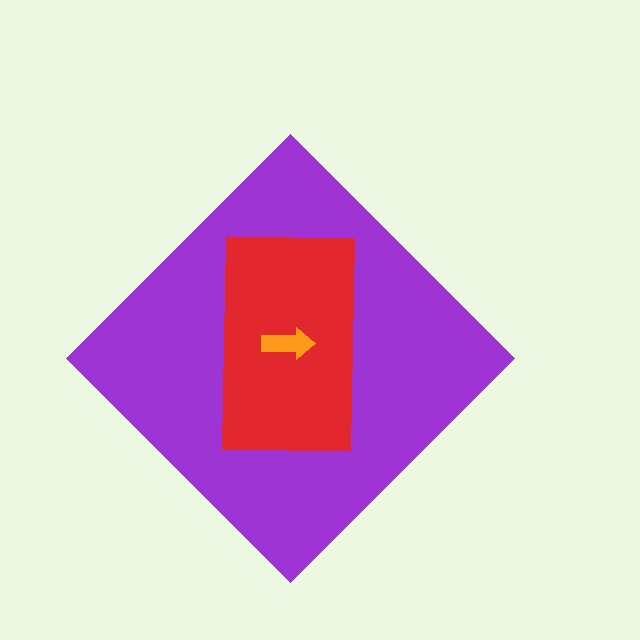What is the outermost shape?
The purple diamond.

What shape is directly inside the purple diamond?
The red rectangle.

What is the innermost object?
The orange arrow.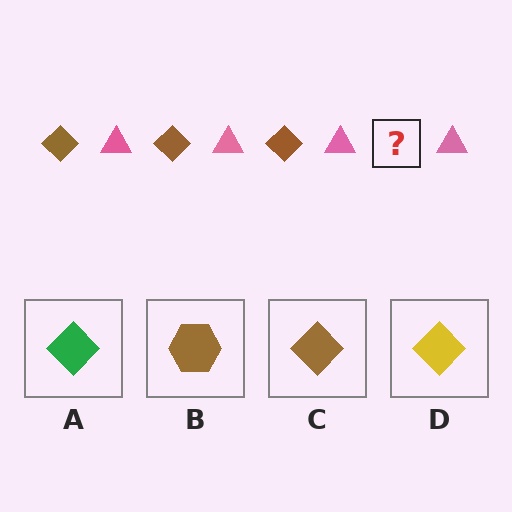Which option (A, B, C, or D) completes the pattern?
C.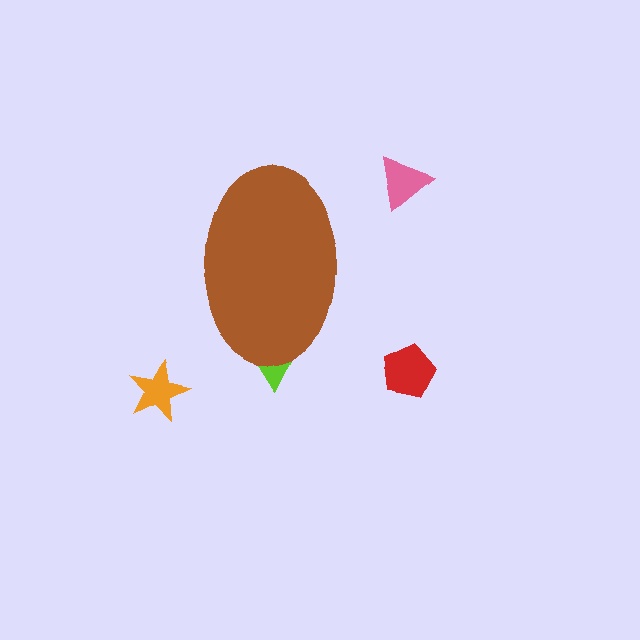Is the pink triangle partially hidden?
No, the pink triangle is fully visible.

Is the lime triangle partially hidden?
Yes, the lime triangle is partially hidden behind the brown ellipse.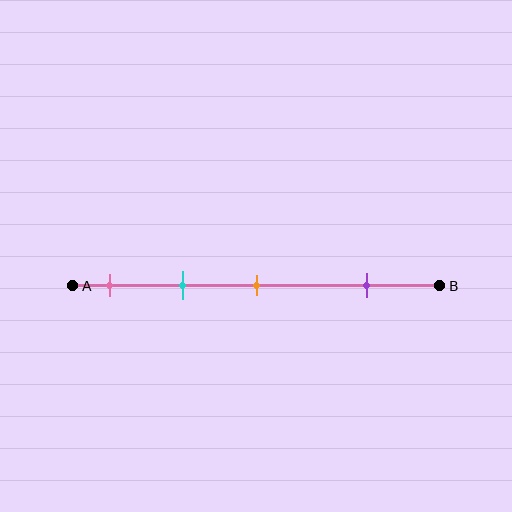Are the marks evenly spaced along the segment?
No, the marks are not evenly spaced.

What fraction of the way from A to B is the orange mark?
The orange mark is approximately 50% (0.5) of the way from A to B.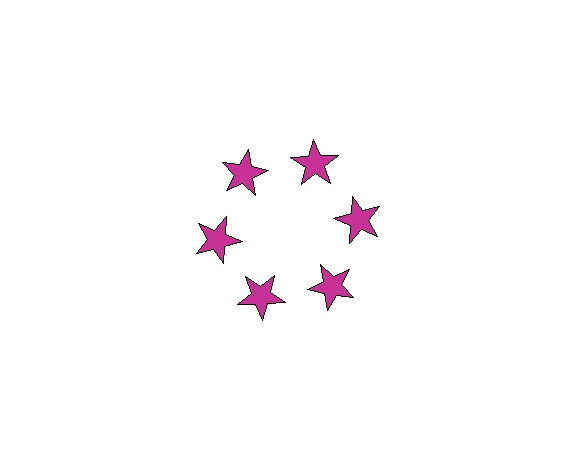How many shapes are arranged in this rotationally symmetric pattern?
There are 6 shapes, arranged in 6 groups of 1.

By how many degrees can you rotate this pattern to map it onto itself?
The pattern maps onto itself every 60 degrees of rotation.